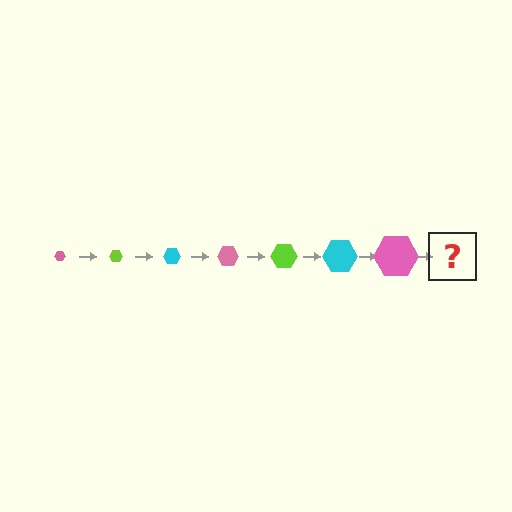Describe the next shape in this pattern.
It should be a lime hexagon, larger than the previous one.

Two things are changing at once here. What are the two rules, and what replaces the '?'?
The two rules are that the hexagon grows larger each step and the color cycles through pink, lime, and cyan. The '?' should be a lime hexagon, larger than the previous one.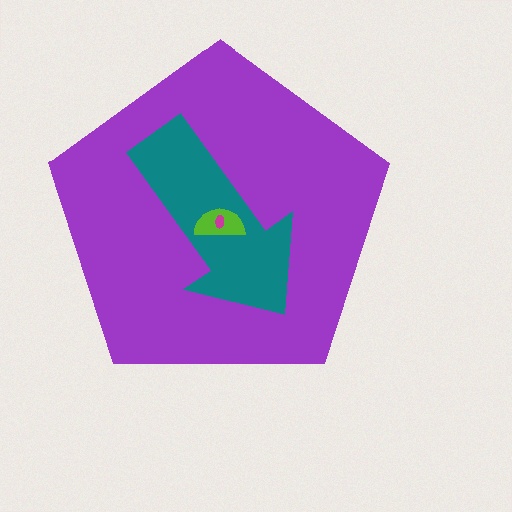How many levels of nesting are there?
4.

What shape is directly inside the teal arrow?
The lime semicircle.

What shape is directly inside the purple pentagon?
The teal arrow.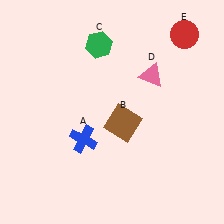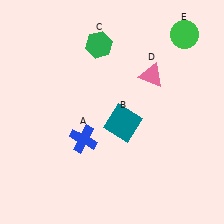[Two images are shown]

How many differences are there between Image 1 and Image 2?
There are 2 differences between the two images.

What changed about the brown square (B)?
In Image 1, B is brown. In Image 2, it changed to teal.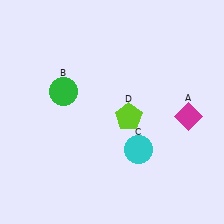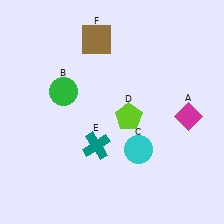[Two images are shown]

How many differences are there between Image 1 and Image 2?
There are 2 differences between the two images.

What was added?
A teal cross (E), a brown square (F) were added in Image 2.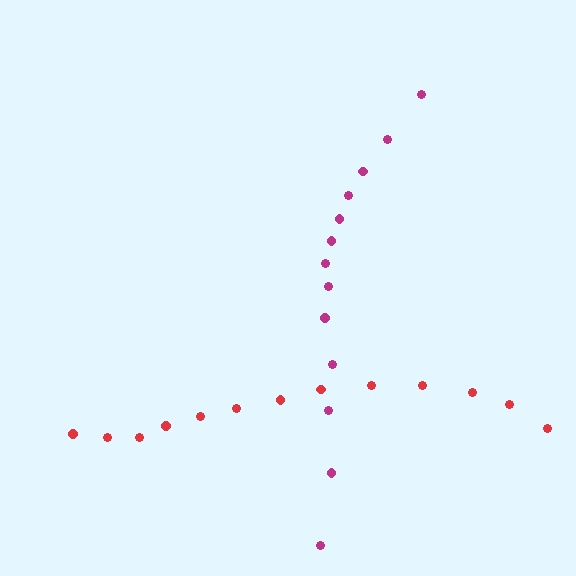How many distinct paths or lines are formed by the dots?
There are 2 distinct paths.